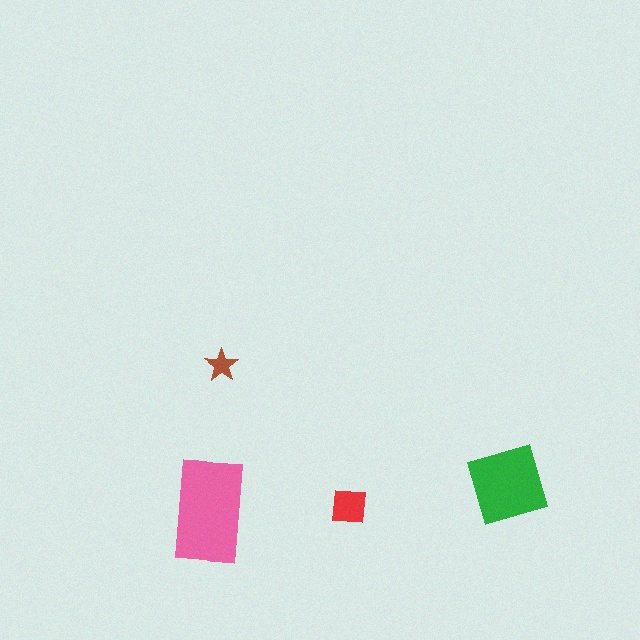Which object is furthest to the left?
The pink rectangle is leftmost.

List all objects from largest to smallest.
The pink rectangle, the green square, the red square, the brown star.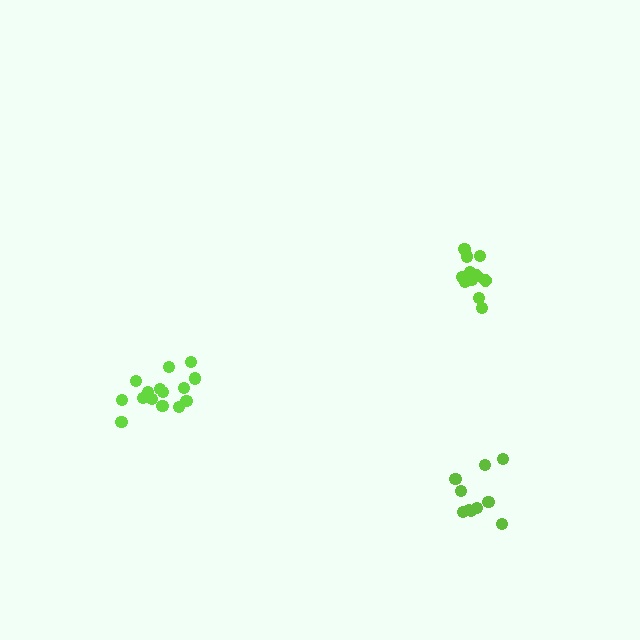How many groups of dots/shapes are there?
There are 3 groups.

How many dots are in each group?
Group 1: 15 dots, Group 2: 11 dots, Group 3: 10 dots (36 total).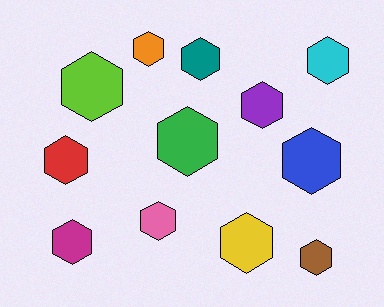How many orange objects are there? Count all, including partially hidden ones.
There is 1 orange object.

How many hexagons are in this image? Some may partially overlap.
There are 12 hexagons.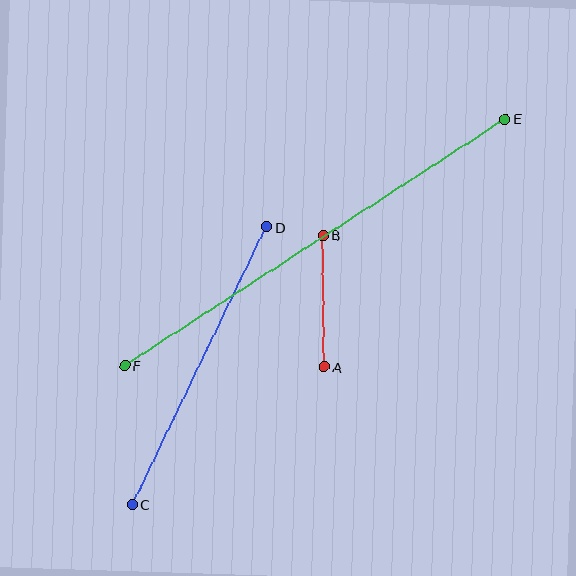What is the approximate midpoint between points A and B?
The midpoint is at approximately (324, 301) pixels.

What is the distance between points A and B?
The distance is approximately 132 pixels.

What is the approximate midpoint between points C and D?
The midpoint is at approximately (200, 366) pixels.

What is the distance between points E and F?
The distance is approximately 453 pixels.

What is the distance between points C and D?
The distance is approximately 308 pixels.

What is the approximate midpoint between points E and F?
The midpoint is at approximately (315, 242) pixels.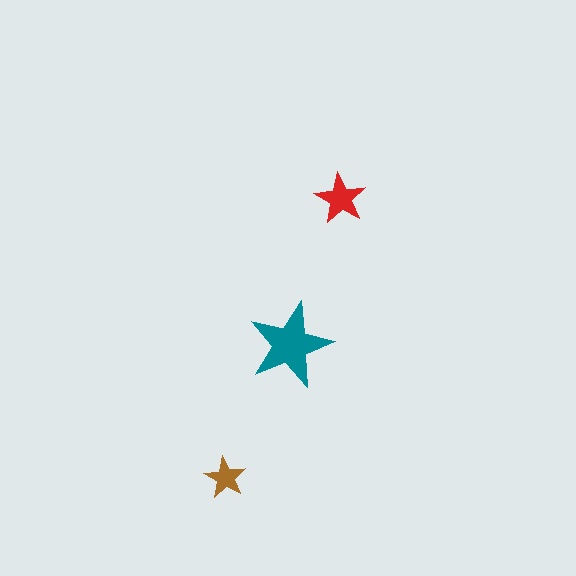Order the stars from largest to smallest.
the teal one, the red one, the brown one.